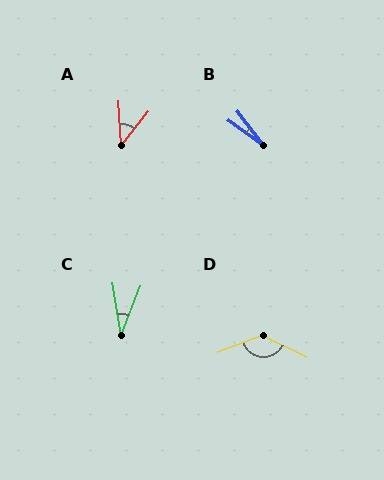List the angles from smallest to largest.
B (17°), C (30°), A (42°), D (133°).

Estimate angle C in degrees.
Approximately 30 degrees.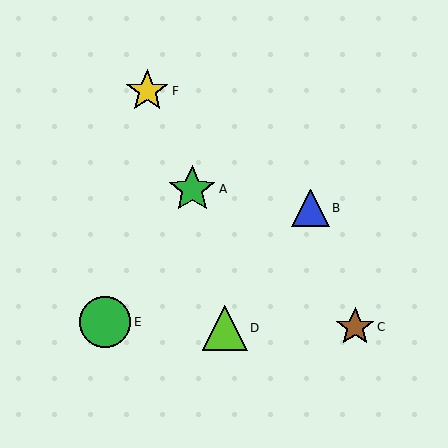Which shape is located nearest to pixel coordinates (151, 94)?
The yellow star (labeled F) at (147, 91) is nearest to that location.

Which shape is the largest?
The green circle (labeled E) is the largest.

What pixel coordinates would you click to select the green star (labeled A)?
Click at (192, 190) to select the green star A.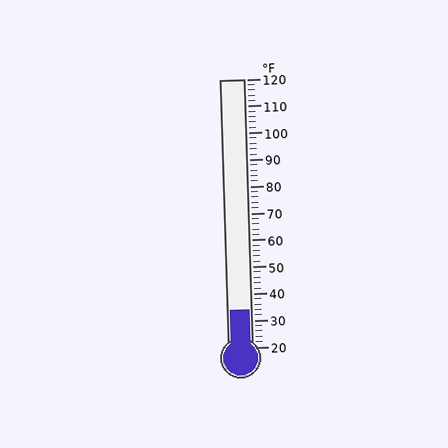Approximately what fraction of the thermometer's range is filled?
The thermometer is filled to approximately 15% of its range.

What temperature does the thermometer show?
The thermometer shows approximately 34°F.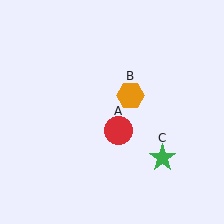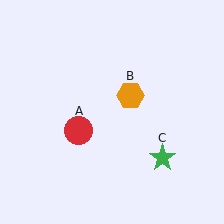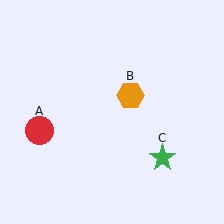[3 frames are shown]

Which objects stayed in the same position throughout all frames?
Orange hexagon (object B) and green star (object C) remained stationary.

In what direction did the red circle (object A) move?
The red circle (object A) moved left.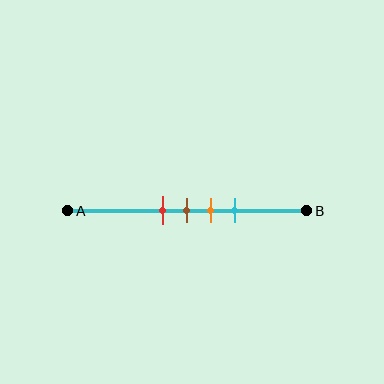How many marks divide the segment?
There are 4 marks dividing the segment.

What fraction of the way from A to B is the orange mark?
The orange mark is approximately 60% (0.6) of the way from A to B.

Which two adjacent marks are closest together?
The red and brown marks are the closest adjacent pair.